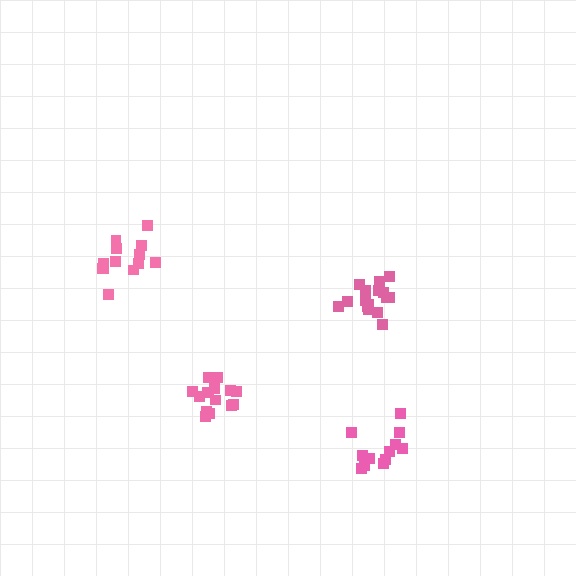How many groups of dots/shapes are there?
There are 4 groups.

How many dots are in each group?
Group 1: 12 dots, Group 2: 15 dots, Group 3: 16 dots, Group 4: 13 dots (56 total).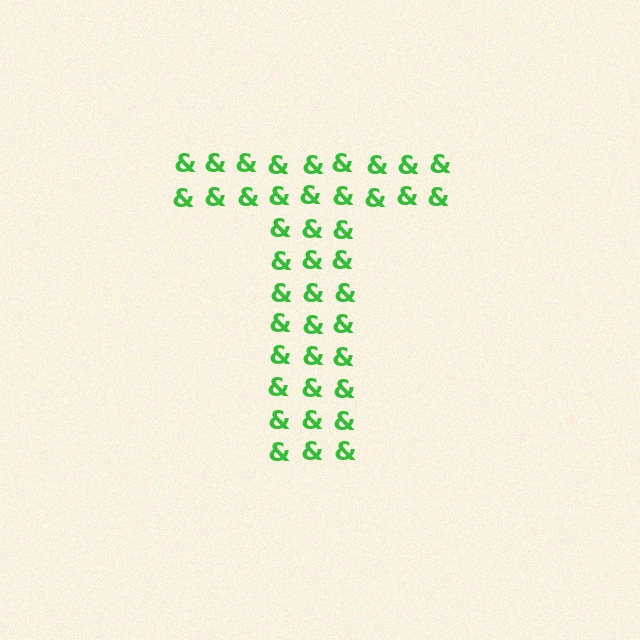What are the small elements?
The small elements are ampersands.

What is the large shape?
The large shape is the letter T.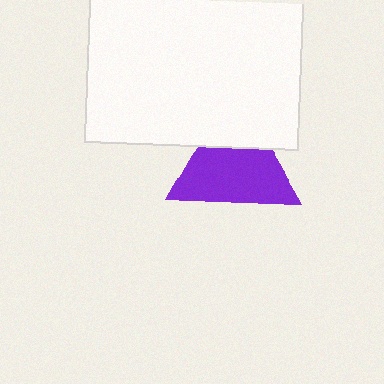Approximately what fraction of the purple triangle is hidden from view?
Roughly 30% of the purple triangle is hidden behind the white rectangle.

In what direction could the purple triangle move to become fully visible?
The purple triangle could move down. That would shift it out from behind the white rectangle entirely.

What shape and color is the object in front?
The object in front is a white rectangle.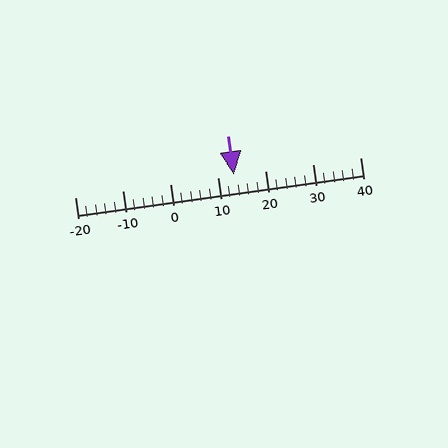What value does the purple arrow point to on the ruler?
The purple arrow points to approximately 13.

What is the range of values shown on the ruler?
The ruler shows values from -20 to 40.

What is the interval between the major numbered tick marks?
The major tick marks are spaced 10 units apart.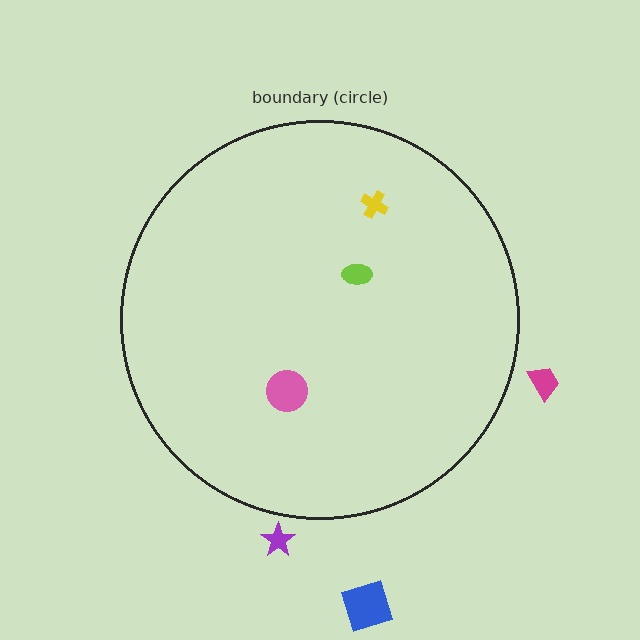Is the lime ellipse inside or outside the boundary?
Inside.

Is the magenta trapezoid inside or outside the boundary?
Outside.